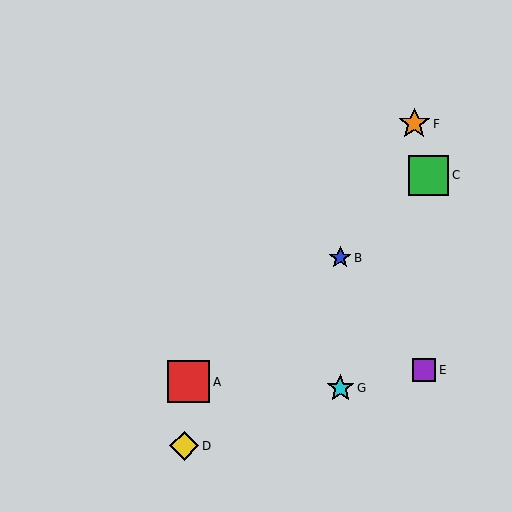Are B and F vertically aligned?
No, B is at x≈340 and F is at x≈414.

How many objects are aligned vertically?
2 objects (B, G) are aligned vertically.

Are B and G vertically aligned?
Yes, both are at x≈340.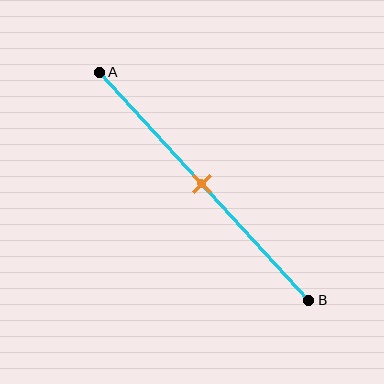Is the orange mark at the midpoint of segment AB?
Yes, the mark is approximately at the midpoint.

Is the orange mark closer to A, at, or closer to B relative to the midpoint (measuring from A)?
The orange mark is approximately at the midpoint of segment AB.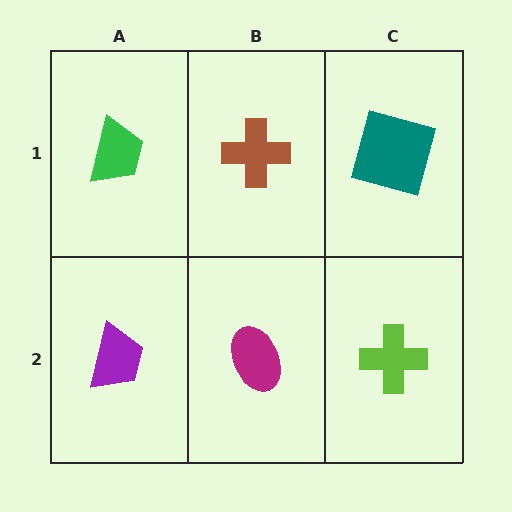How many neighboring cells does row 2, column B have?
3.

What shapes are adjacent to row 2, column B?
A brown cross (row 1, column B), a purple trapezoid (row 2, column A), a lime cross (row 2, column C).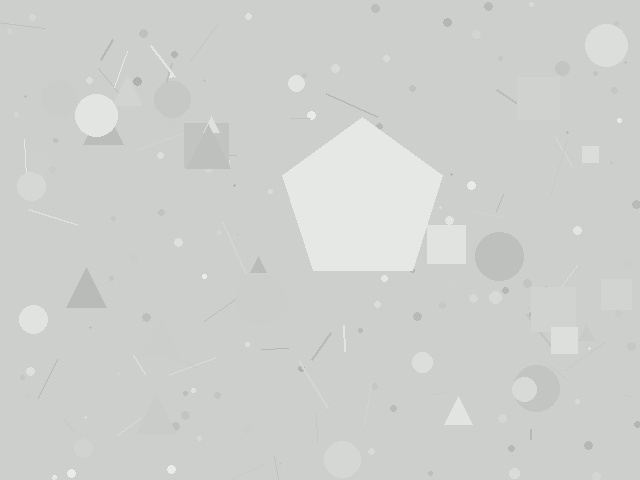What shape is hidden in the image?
A pentagon is hidden in the image.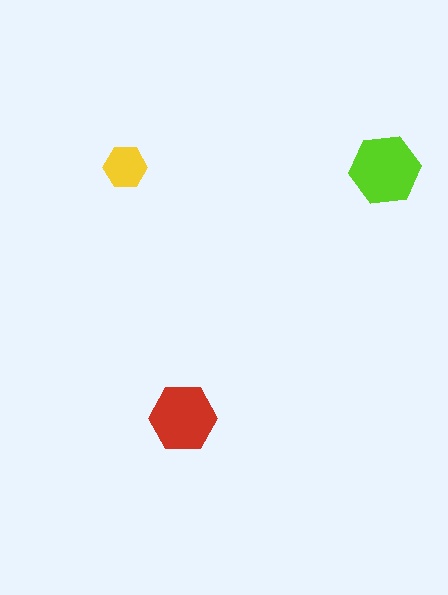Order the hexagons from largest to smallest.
the lime one, the red one, the yellow one.